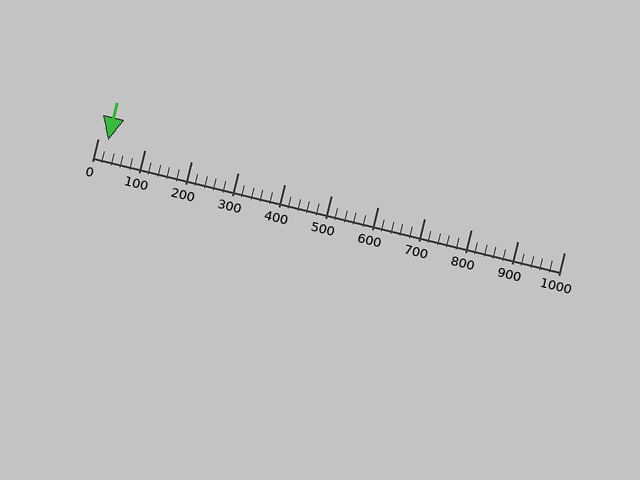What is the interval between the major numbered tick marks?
The major tick marks are spaced 100 units apart.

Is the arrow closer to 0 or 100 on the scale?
The arrow is closer to 0.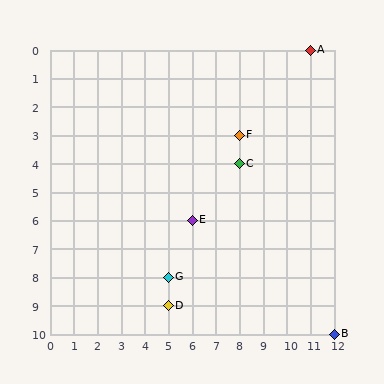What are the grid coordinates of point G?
Point G is at grid coordinates (5, 8).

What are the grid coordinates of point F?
Point F is at grid coordinates (8, 3).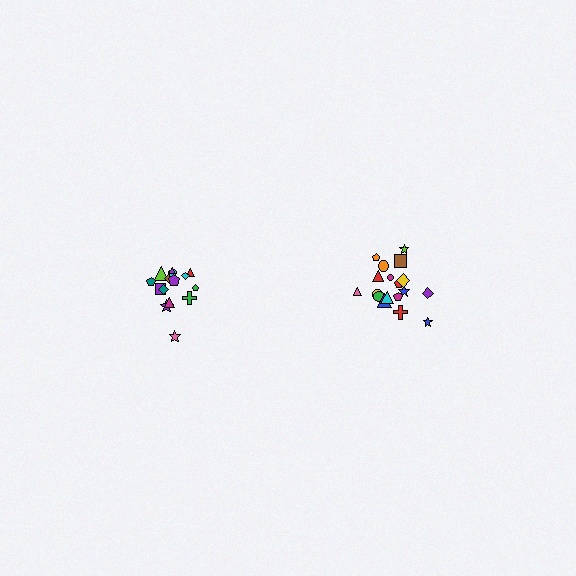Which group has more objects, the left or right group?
The right group.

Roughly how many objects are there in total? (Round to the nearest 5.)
Roughly 35 objects in total.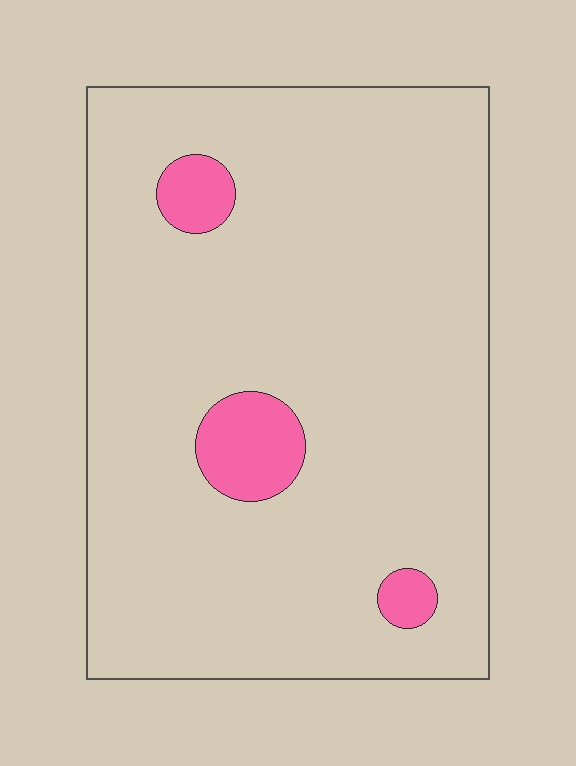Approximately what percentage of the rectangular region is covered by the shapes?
Approximately 5%.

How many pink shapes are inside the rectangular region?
3.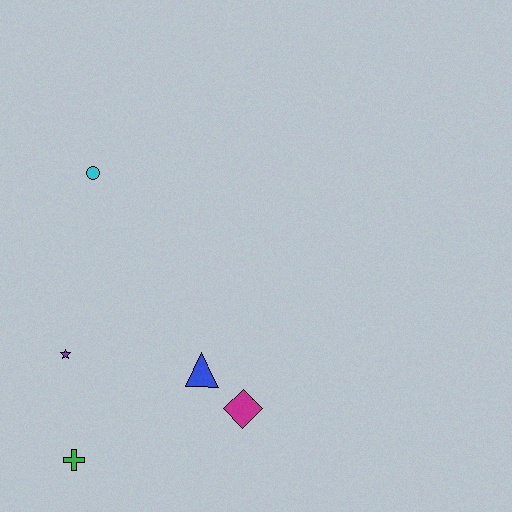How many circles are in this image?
There is 1 circle.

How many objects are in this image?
There are 5 objects.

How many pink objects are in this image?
There are no pink objects.